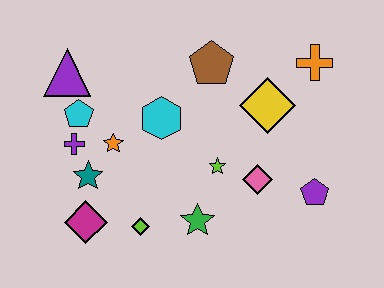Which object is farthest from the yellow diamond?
The magenta diamond is farthest from the yellow diamond.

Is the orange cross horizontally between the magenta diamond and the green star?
No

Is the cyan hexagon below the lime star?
No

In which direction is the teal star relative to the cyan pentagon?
The teal star is below the cyan pentagon.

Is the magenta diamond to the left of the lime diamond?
Yes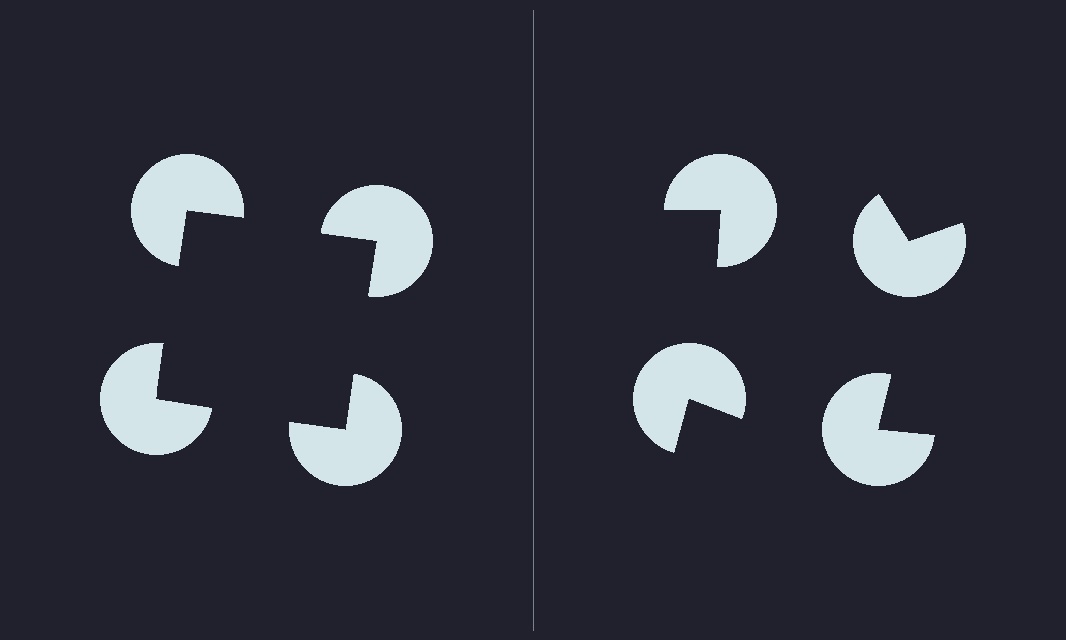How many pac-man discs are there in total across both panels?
8 — 4 on each side.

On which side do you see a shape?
An illusory square appears on the left side. On the right side the wedge cuts are rotated, so no coherent shape forms.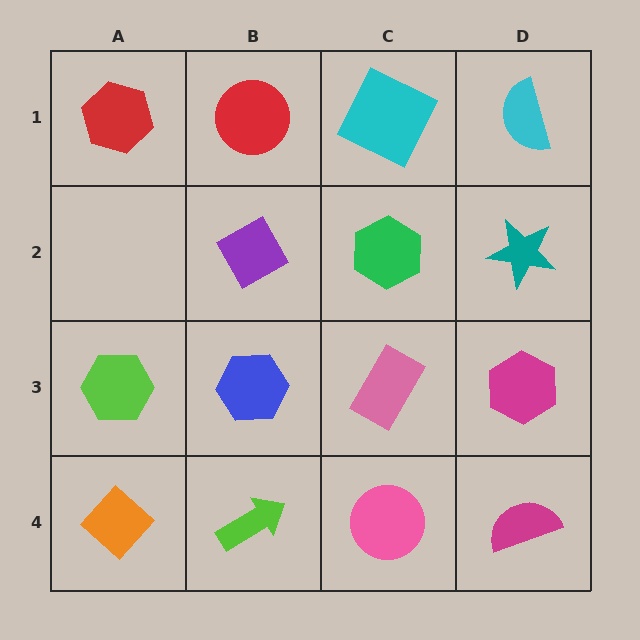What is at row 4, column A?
An orange diamond.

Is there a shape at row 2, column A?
No, that cell is empty.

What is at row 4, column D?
A magenta semicircle.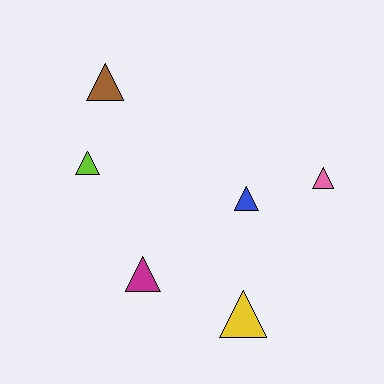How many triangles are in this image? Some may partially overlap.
There are 6 triangles.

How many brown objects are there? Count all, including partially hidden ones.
There is 1 brown object.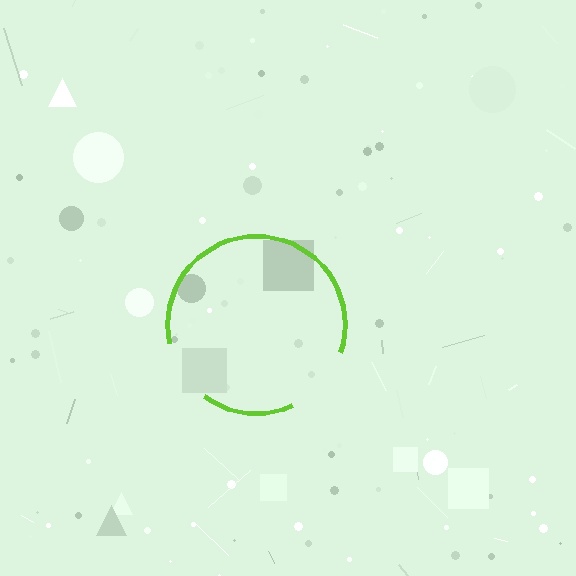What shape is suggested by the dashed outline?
The dashed outline suggests a circle.